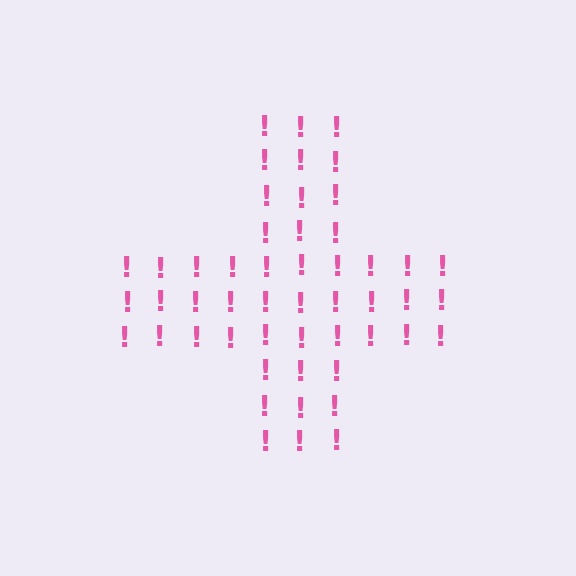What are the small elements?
The small elements are exclamation marks.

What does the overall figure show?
The overall figure shows a cross.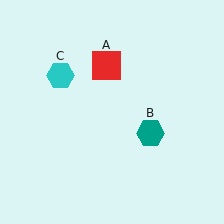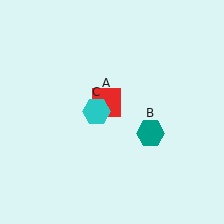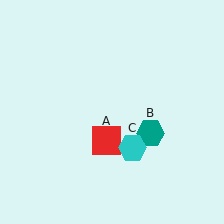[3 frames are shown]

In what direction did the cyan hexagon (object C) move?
The cyan hexagon (object C) moved down and to the right.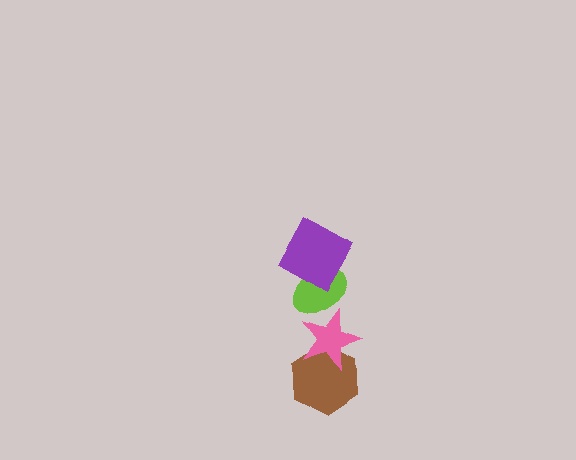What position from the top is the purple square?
The purple square is 1st from the top.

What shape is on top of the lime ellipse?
The purple square is on top of the lime ellipse.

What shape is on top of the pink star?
The lime ellipse is on top of the pink star.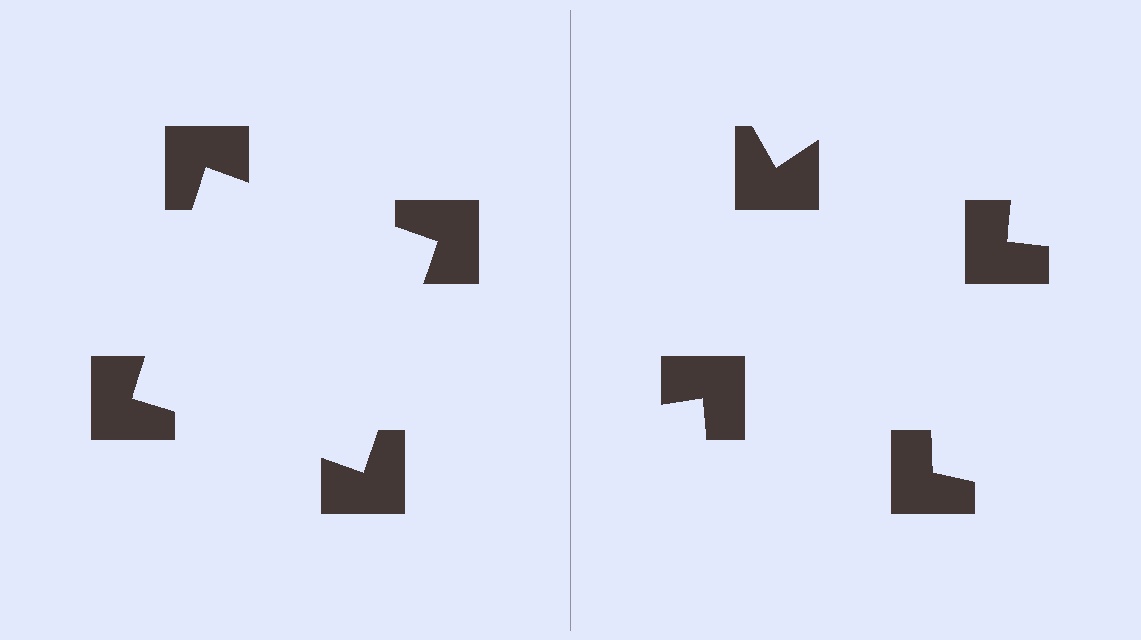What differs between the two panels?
The notched squares are positioned identically on both sides; only the wedge orientations differ. On the left they align to a square; on the right they are misaligned.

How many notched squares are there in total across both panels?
8 — 4 on each side.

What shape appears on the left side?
An illusory square.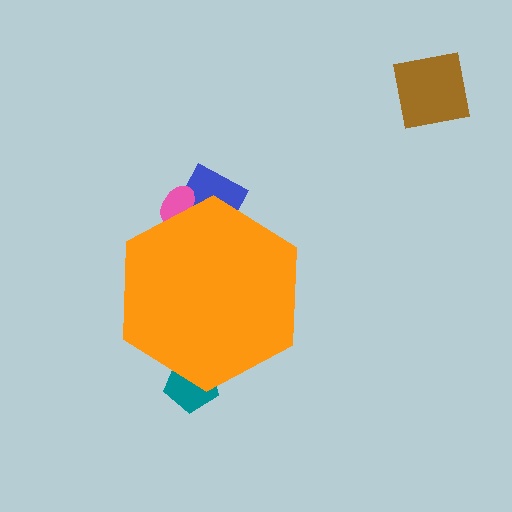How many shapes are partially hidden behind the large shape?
3 shapes are partially hidden.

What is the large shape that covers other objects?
An orange hexagon.